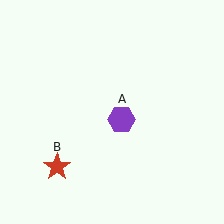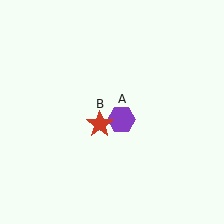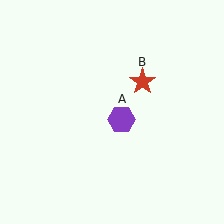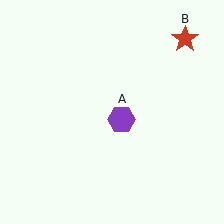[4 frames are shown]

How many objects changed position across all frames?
1 object changed position: red star (object B).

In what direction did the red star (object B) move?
The red star (object B) moved up and to the right.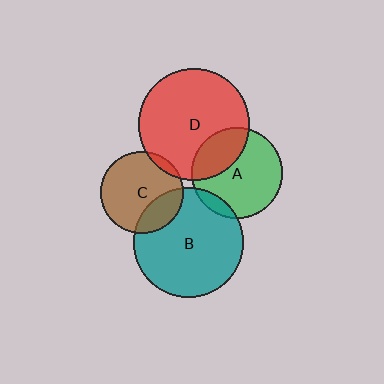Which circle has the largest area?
Circle D (red).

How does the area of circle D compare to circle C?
Approximately 1.8 times.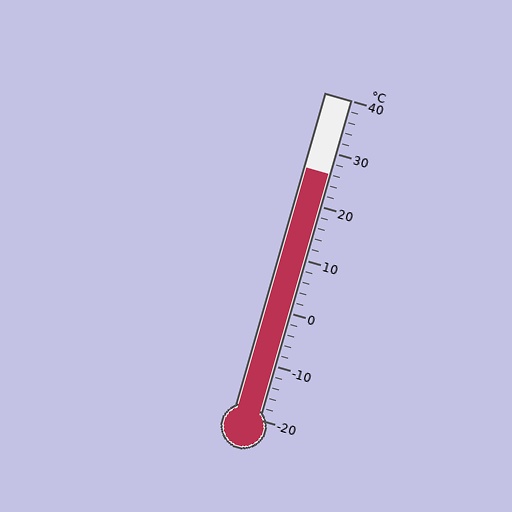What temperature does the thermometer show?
The thermometer shows approximately 26°C.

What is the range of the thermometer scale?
The thermometer scale ranges from -20°C to 40°C.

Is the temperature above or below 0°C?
The temperature is above 0°C.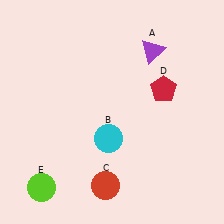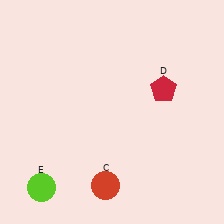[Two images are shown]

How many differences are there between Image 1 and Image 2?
There are 2 differences between the two images.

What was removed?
The purple triangle (A), the cyan circle (B) were removed in Image 2.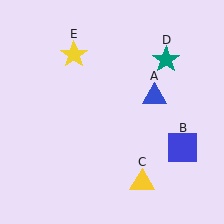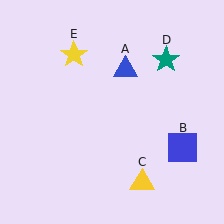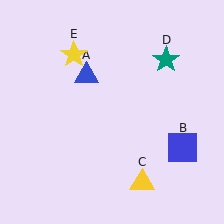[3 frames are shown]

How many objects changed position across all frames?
1 object changed position: blue triangle (object A).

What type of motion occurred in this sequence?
The blue triangle (object A) rotated counterclockwise around the center of the scene.